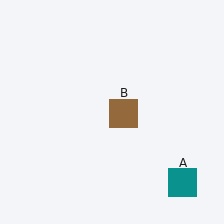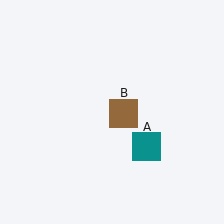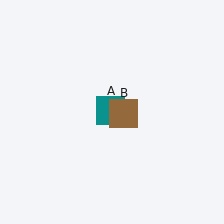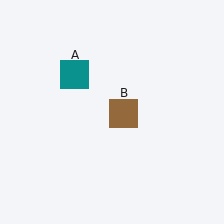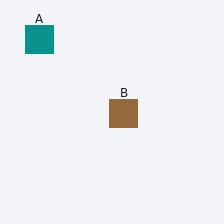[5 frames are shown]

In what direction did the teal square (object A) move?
The teal square (object A) moved up and to the left.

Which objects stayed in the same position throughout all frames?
Brown square (object B) remained stationary.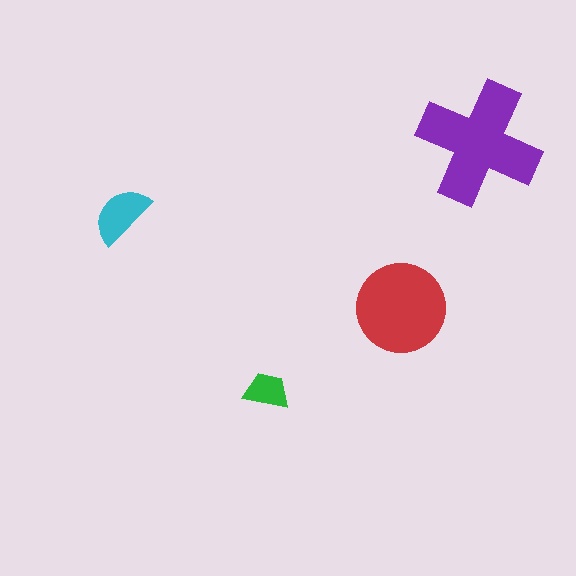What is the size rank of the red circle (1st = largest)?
2nd.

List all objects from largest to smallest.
The purple cross, the red circle, the cyan semicircle, the green trapezoid.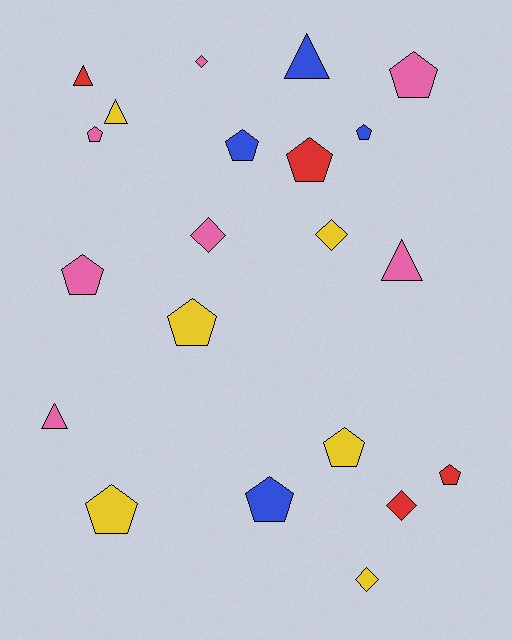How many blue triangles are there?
There is 1 blue triangle.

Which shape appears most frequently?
Pentagon, with 11 objects.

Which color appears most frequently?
Pink, with 7 objects.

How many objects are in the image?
There are 21 objects.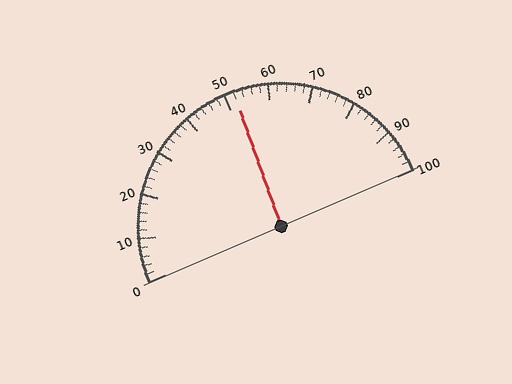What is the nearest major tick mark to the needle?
The nearest major tick mark is 50.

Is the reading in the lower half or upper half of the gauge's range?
The reading is in the upper half of the range (0 to 100).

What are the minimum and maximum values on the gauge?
The gauge ranges from 0 to 100.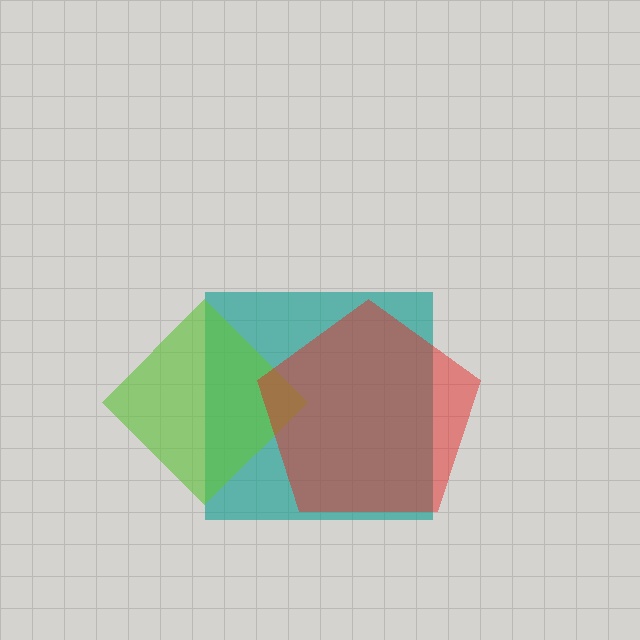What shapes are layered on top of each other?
The layered shapes are: a teal square, a lime diamond, a red pentagon.